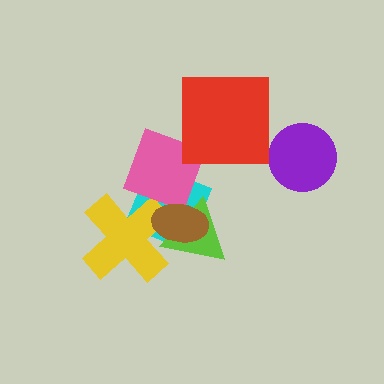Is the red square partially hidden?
No, no other shape covers it.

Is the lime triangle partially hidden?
Yes, it is partially covered by another shape.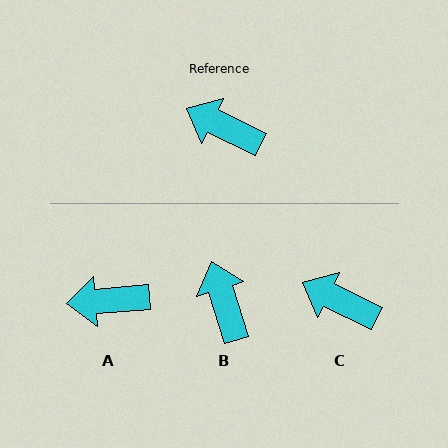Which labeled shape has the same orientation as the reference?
C.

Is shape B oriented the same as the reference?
No, it is off by about 47 degrees.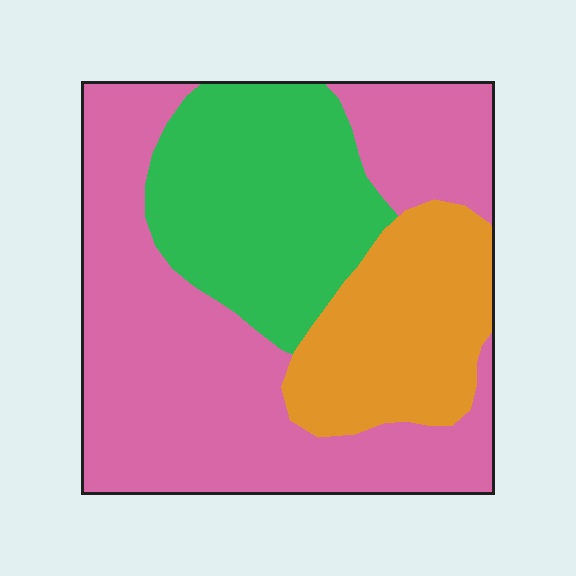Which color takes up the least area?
Orange, at roughly 20%.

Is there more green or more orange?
Green.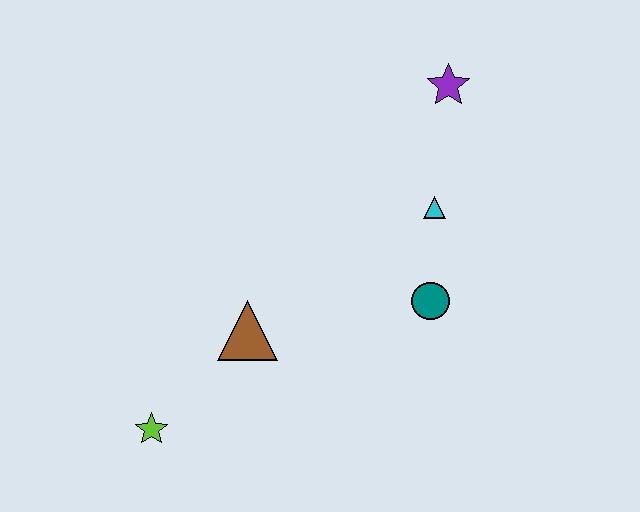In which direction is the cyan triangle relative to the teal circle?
The cyan triangle is above the teal circle.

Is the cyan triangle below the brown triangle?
No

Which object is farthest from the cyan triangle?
The lime star is farthest from the cyan triangle.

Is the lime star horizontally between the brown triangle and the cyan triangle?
No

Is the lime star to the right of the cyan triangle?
No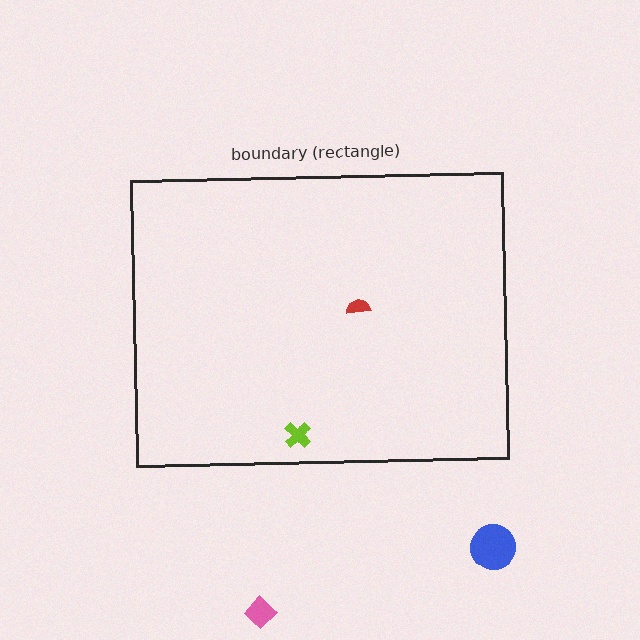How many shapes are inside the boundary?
2 inside, 2 outside.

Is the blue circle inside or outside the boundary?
Outside.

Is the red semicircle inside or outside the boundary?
Inside.